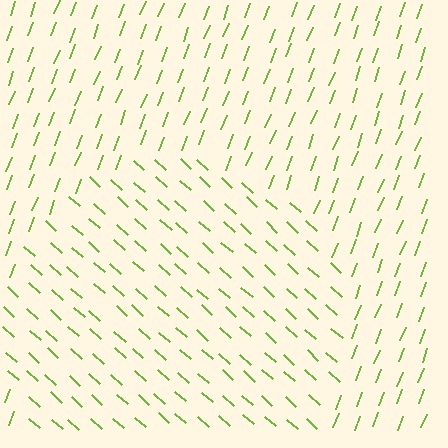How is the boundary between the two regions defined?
The boundary is defined purely by a change in line orientation (approximately 68 degrees difference). All lines are the same color and thickness.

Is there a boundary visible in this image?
Yes, there is a texture boundary formed by a change in line orientation.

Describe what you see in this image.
The image is filled with small lime line segments. A circle region in the image has lines oriented differently from the surrounding lines, creating a visible texture boundary.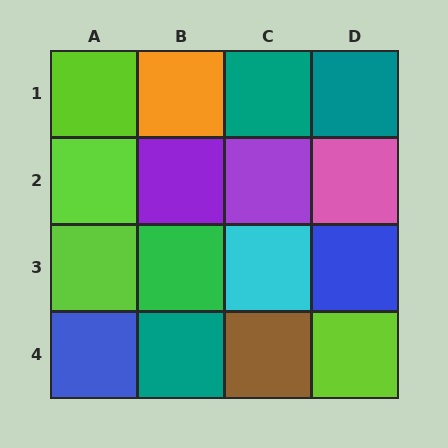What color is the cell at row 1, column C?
Teal.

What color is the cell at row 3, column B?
Green.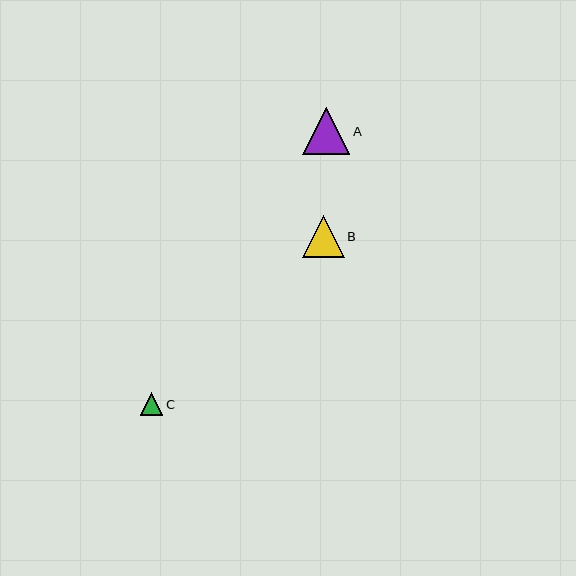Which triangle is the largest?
Triangle A is the largest with a size of approximately 47 pixels.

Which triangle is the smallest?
Triangle C is the smallest with a size of approximately 22 pixels.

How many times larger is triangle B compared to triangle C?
Triangle B is approximately 1.9 times the size of triangle C.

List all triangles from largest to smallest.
From largest to smallest: A, B, C.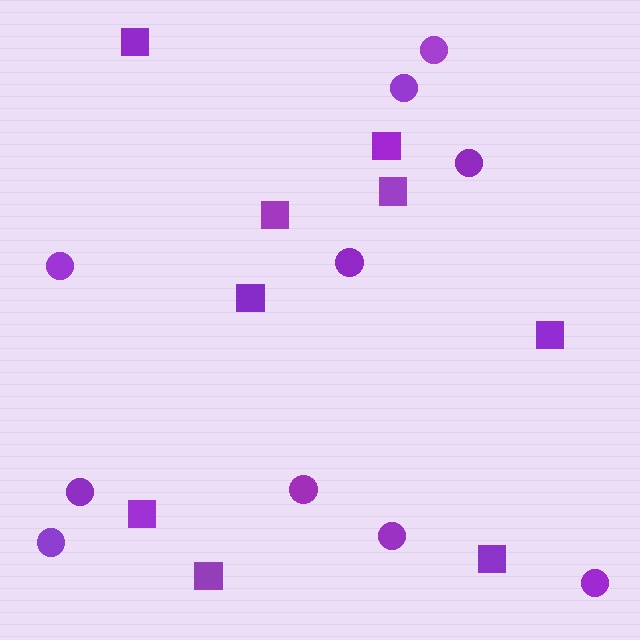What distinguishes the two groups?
There are 2 groups: one group of squares (9) and one group of circles (10).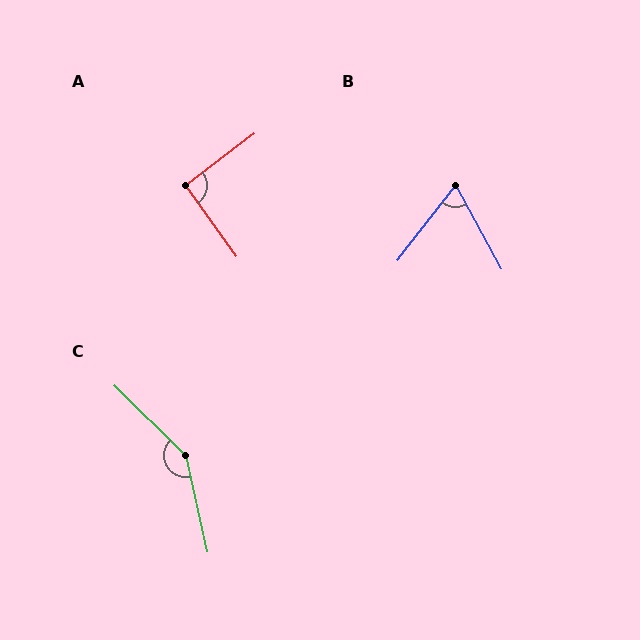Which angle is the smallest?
B, at approximately 66 degrees.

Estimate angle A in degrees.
Approximately 91 degrees.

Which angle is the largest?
C, at approximately 147 degrees.